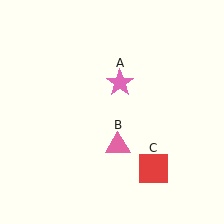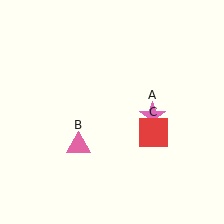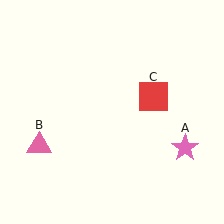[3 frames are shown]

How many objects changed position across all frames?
3 objects changed position: pink star (object A), pink triangle (object B), red square (object C).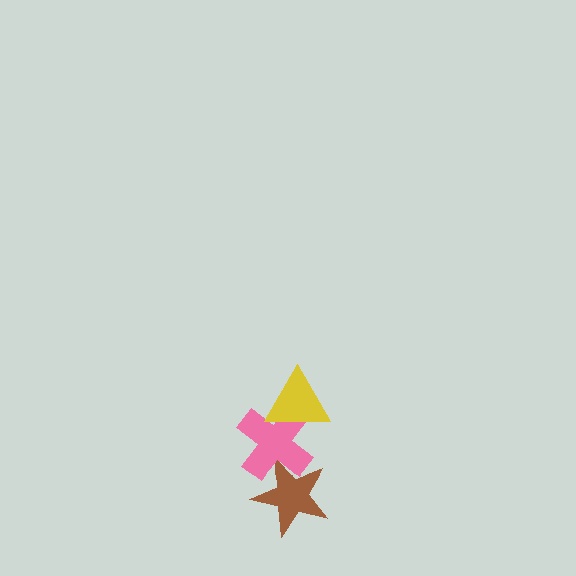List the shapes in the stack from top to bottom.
From top to bottom: the yellow triangle, the pink cross, the brown star.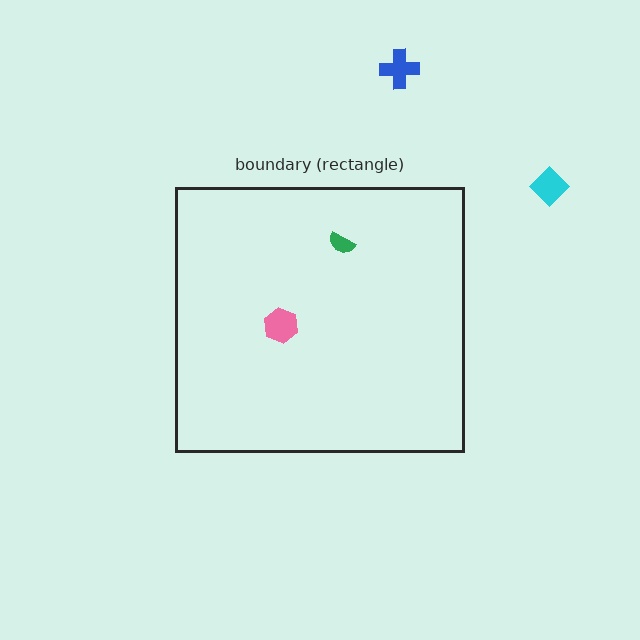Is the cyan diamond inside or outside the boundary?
Outside.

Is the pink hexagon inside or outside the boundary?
Inside.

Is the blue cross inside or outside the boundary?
Outside.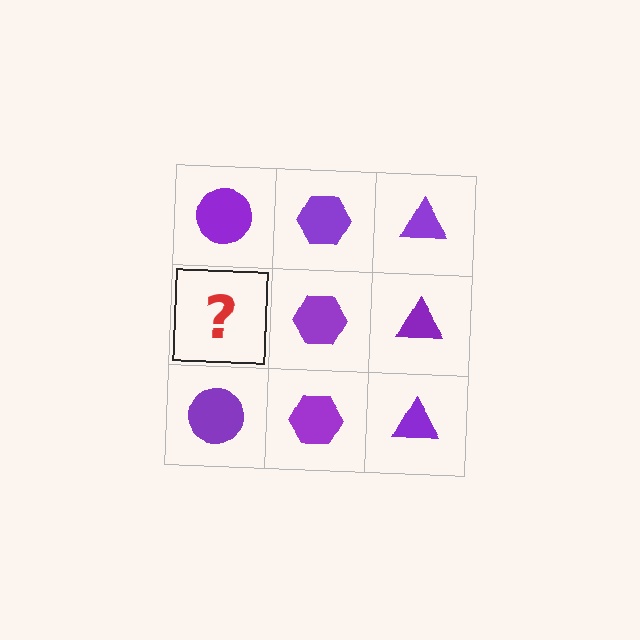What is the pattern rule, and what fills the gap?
The rule is that each column has a consistent shape. The gap should be filled with a purple circle.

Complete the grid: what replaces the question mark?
The question mark should be replaced with a purple circle.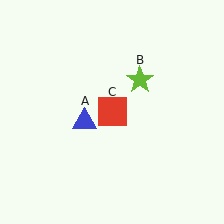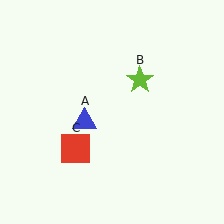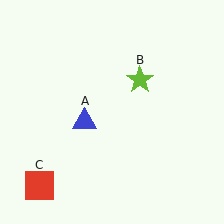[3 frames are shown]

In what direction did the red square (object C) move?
The red square (object C) moved down and to the left.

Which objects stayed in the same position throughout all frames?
Blue triangle (object A) and lime star (object B) remained stationary.